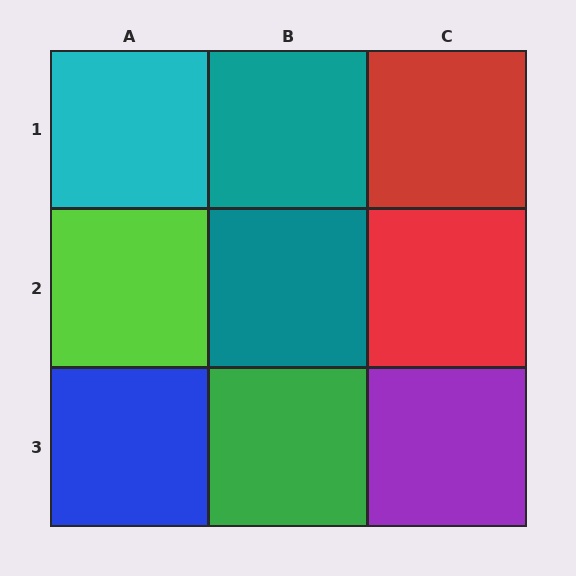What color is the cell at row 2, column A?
Lime.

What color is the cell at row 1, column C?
Red.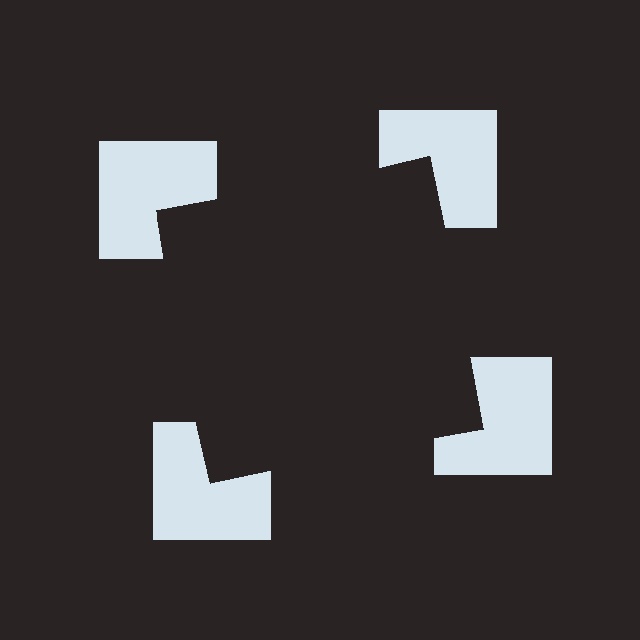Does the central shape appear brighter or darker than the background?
It typically appears slightly darker than the background, even though no actual brightness change is drawn.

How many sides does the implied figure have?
4 sides.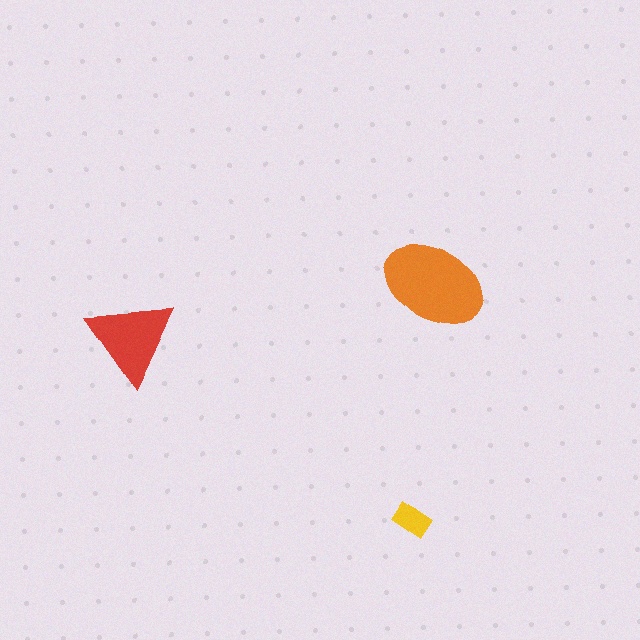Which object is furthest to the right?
The orange ellipse is rightmost.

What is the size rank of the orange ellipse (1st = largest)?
1st.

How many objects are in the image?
There are 3 objects in the image.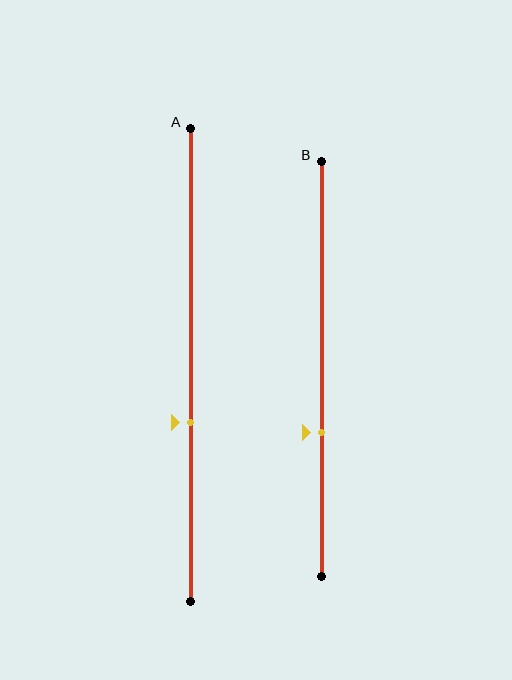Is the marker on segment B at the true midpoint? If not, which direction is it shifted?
No, the marker on segment B is shifted downward by about 15% of the segment length.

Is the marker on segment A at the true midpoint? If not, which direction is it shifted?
No, the marker on segment A is shifted downward by about 12% of the segment length.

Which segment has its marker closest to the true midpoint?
Segment A has its marker closest to the true midpoint.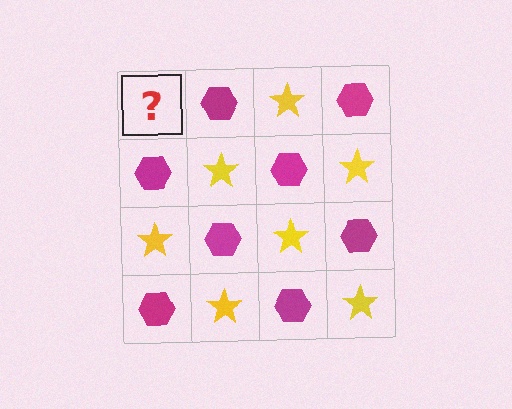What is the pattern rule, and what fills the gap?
The rule is that it alternates yellow star and magenta hexagon in a checkerboard pattern. The gap should be filled with a yellow star.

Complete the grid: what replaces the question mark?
The question mark should be replaced with a yellow star.